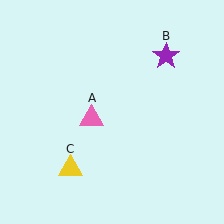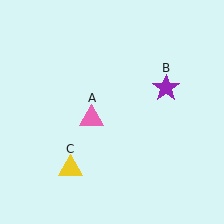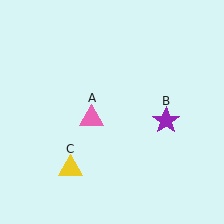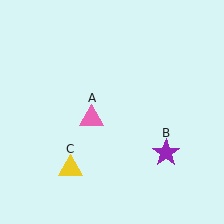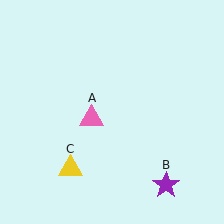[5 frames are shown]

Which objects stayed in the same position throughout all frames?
Pink triangle (object A) and yellow triangle (object C) remained stationary.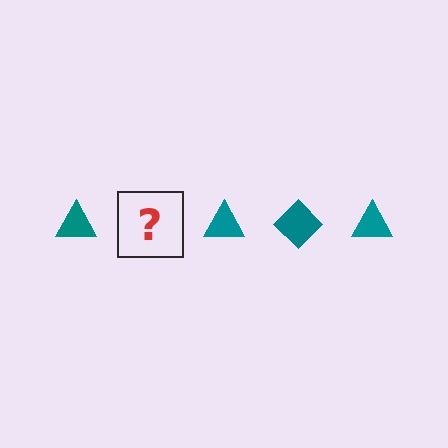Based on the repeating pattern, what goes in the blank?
The blank should be a teal diamond.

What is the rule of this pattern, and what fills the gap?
The rule is that the pattern cycles through triangle, diamond shapes in teal. The gap should be filled with a teal diamond.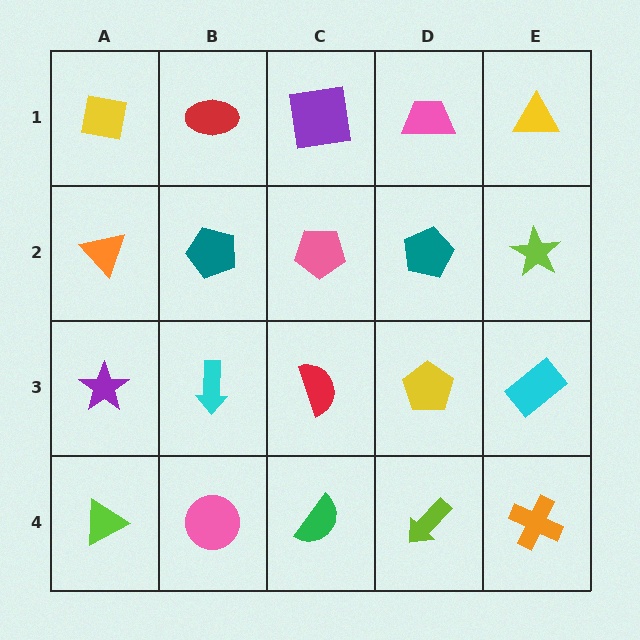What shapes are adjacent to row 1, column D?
A teal pentagon (row 2, column D), a purple square (row 1, column C), a yellow triangle (row 1, column E).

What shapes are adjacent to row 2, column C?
A purple square (row 1, column C), a red semicircle (row 3, column C), a teal pentagon (row 2, column B), a teal pentagon (row 2, column D).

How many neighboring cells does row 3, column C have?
4.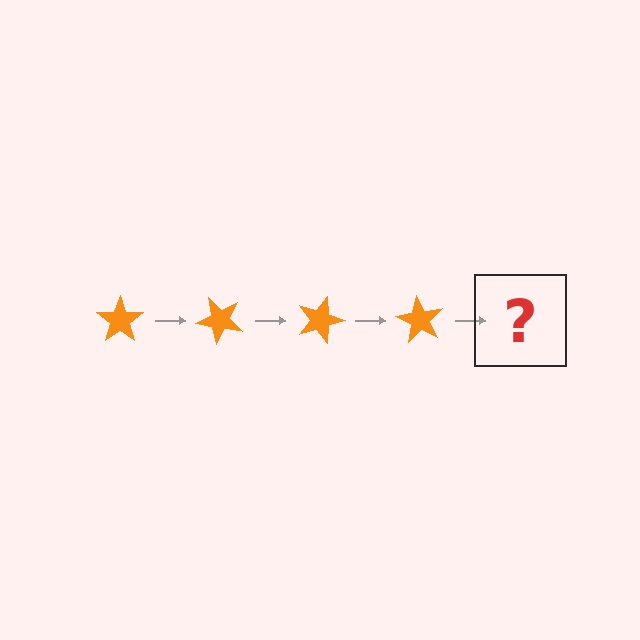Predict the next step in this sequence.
The next step is an orange star rotated 180 degrees.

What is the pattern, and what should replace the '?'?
The pattern is that the star rotates 45 degrees each step. The '?' should be an orange star rotated 180 degrees.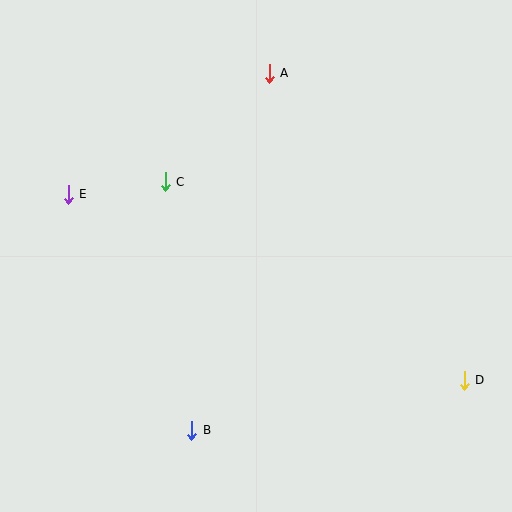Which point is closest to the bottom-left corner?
Point B is closest to the bottom-left corner.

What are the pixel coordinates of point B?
Point B is at (192, 430).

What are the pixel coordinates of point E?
Point E is at (68, 194).